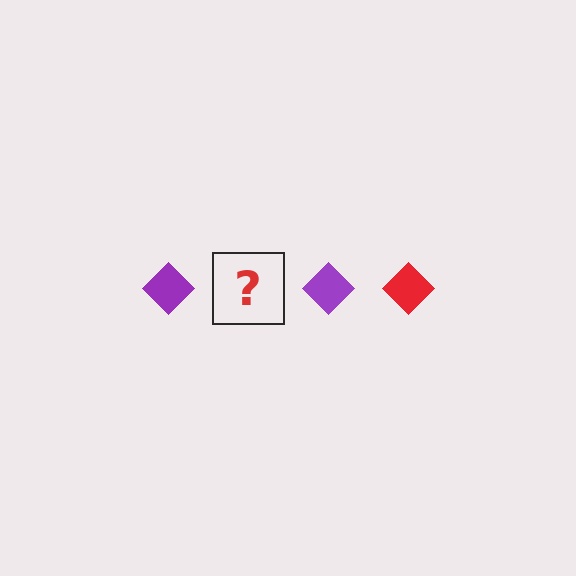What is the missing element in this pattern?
The missing element is a red diamond.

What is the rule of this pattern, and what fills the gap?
The rule is that the pattern cycles through purple, red diamonds. The gap should be filled with a red diamond.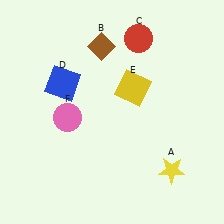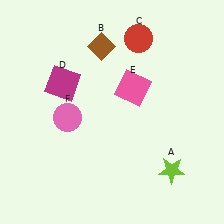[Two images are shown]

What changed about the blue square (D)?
In Image 1, D is blue. In Image 2, it changed to magenta.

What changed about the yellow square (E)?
In Image 1, E is yellow. In Image 2, it changed to pink.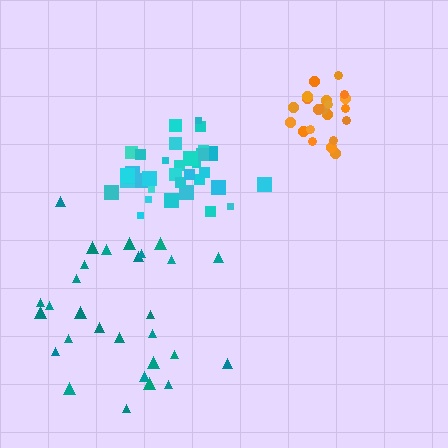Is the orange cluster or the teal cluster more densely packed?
Orange.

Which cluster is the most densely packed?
Orange.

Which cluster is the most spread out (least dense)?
Teal.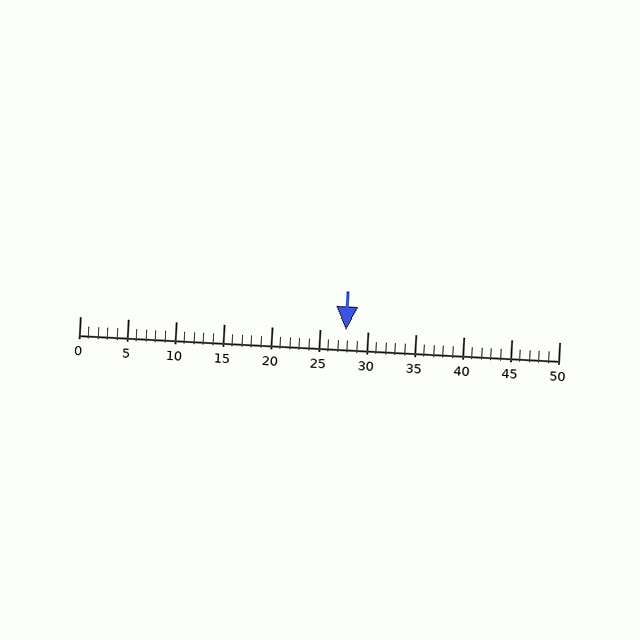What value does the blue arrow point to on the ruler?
The blue arrow points to approximately 28.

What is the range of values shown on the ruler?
The ruler shows values from 0 to 50.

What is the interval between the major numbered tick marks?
The major tick marks are spaced 5 units apart.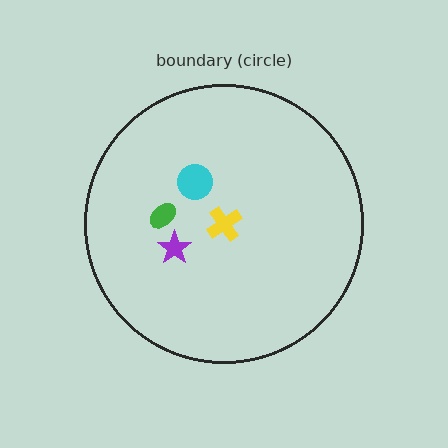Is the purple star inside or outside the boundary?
Inside.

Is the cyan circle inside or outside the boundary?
Inside.